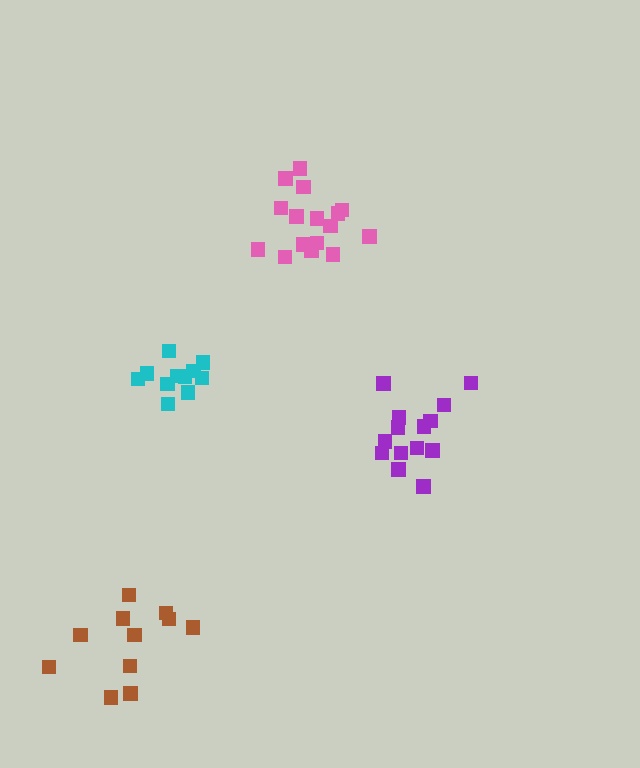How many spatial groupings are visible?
There are 4 spatial groupings.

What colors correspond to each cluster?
The clusters are colored: brown, cyan, purple, pink.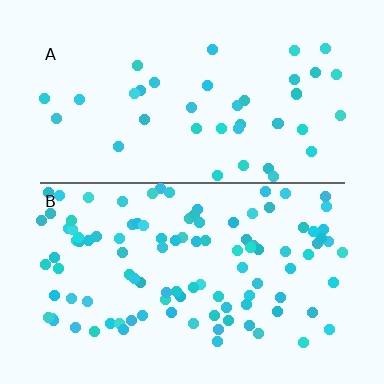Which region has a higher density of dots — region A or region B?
B (the bottom).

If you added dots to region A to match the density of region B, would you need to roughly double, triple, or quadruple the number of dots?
Approximately triple.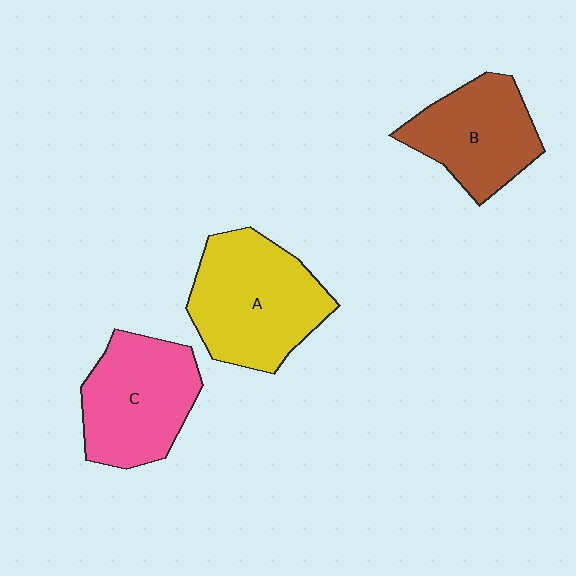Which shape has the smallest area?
Shape B (brown).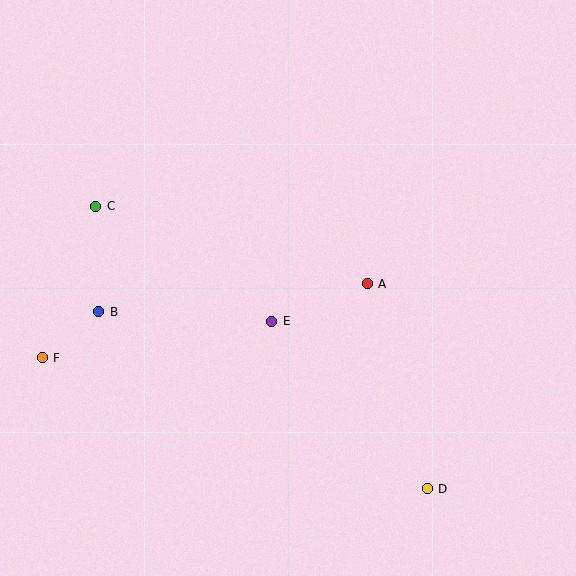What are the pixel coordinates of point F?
Point F is at (42, 358).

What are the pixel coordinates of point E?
Point E is at (272, 321).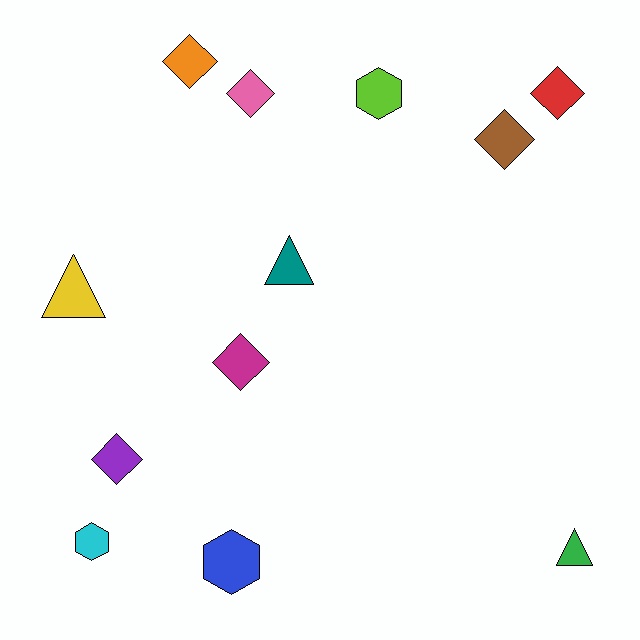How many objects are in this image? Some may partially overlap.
There are 12 objects.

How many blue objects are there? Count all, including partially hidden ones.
There is 1 blue object.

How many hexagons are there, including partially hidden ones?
There are 3 hexagons.